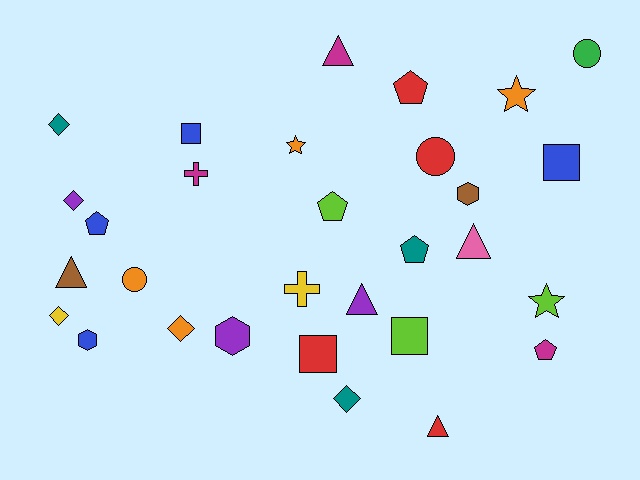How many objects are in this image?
There are 30 objects.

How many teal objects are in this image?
There are 3 teal objects.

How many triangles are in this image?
There are 5 triangles.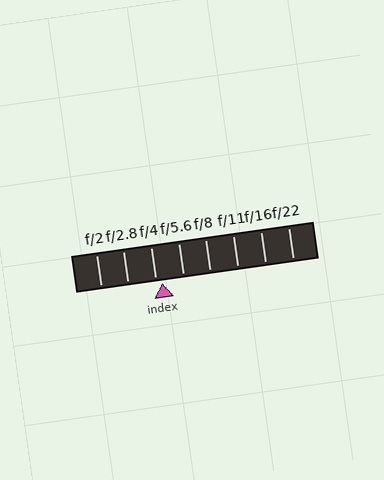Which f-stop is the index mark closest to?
The index mark is closest to f/4.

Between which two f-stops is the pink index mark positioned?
The index mark is between f/4 and f/5.6.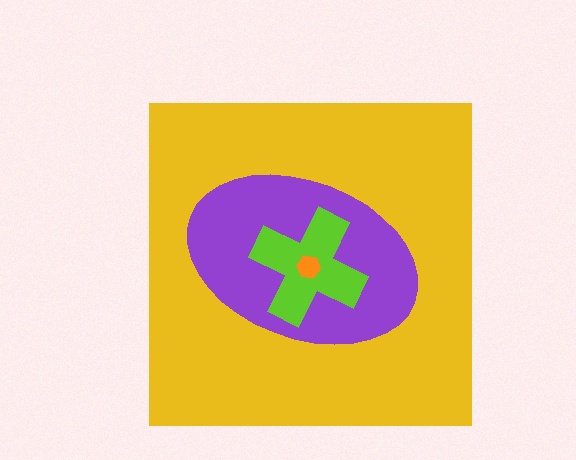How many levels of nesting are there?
4.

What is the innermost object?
The orange hexagon.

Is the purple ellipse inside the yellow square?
Yes.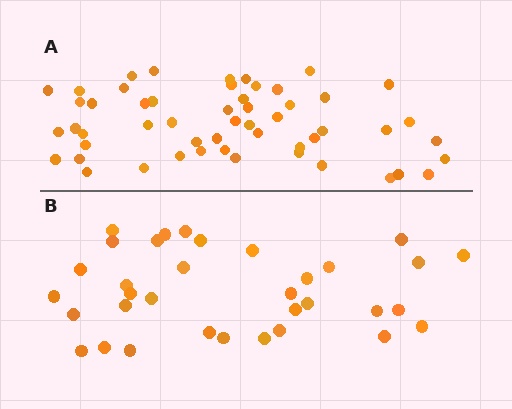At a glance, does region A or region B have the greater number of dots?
Region A (the top region) has more dots.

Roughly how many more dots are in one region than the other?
Region A has approximately 20 more dots than region B.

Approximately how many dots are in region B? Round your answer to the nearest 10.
About 30 dots. (The exact count is 34, which rounds to 30.)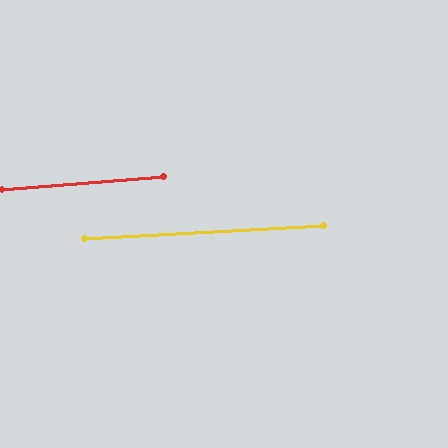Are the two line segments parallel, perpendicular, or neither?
Parallel — their directions differ by only 1.5°.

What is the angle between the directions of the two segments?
Approximately 2 degrees.